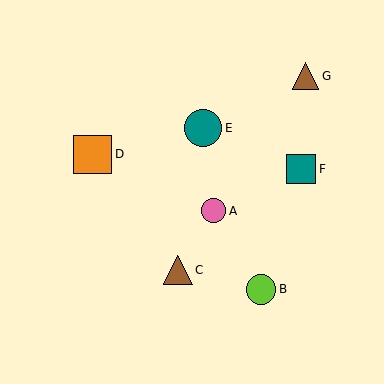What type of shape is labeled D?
Shape D is an orange square.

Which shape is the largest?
The orange square (labeled D) is the largest.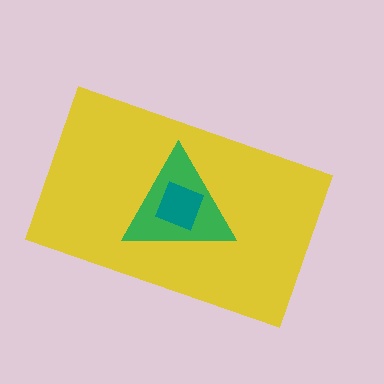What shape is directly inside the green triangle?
The teal square.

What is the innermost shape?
The teal square.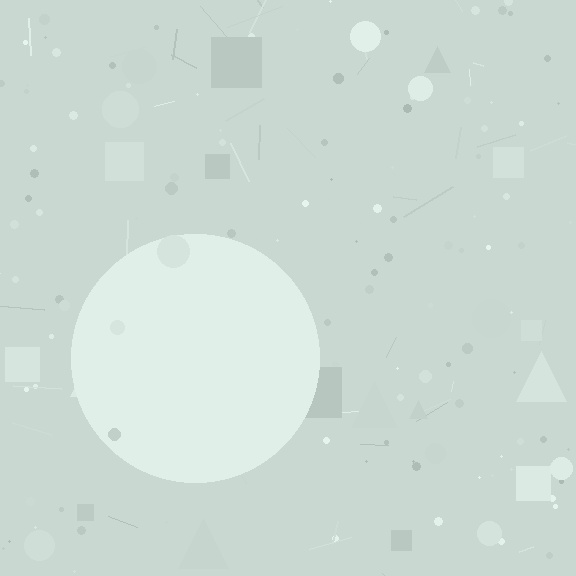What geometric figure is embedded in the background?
A circle is embedded in the background.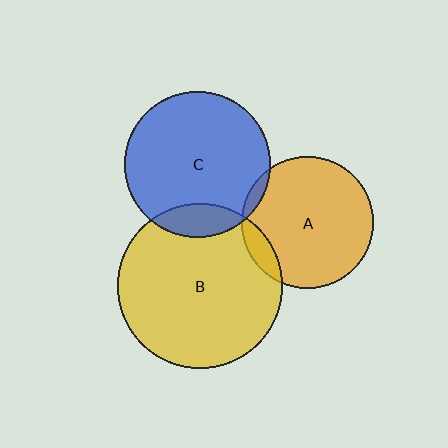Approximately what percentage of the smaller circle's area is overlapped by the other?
Approximately 15%.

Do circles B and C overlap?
Yes.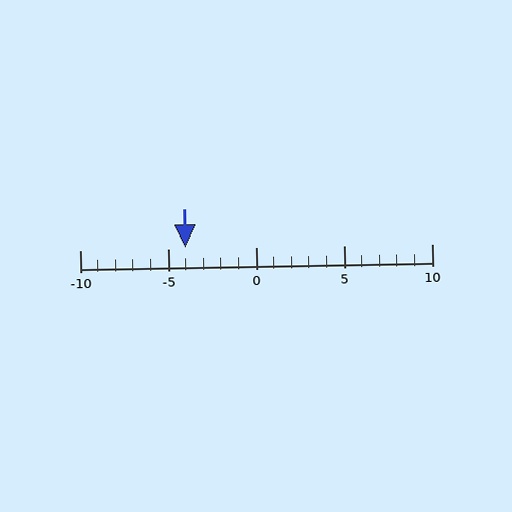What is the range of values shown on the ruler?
The ruler shows values from -10 to 10.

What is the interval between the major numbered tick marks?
The major tick marks are spaced 5 units apart.